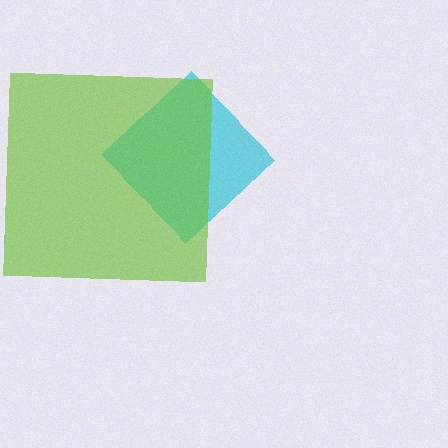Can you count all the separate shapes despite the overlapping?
Yes, there are 2 separate shapes.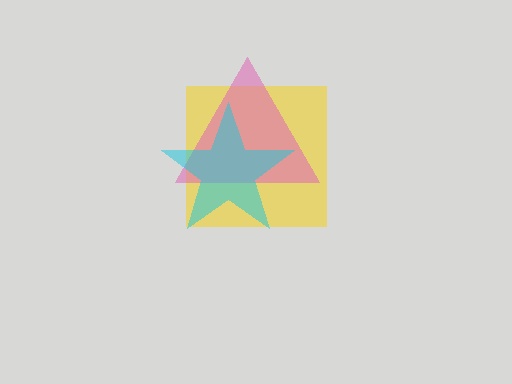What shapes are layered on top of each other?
The layered shapes are: a yellow square, a pink triangle, a cyan star.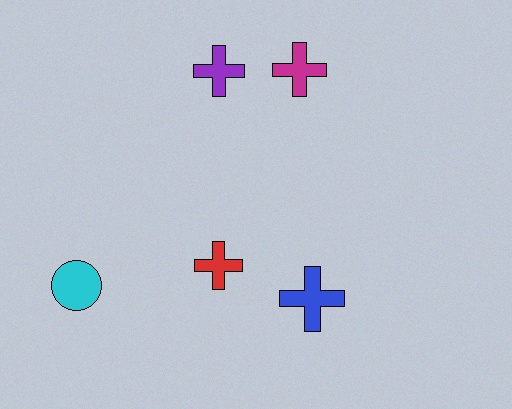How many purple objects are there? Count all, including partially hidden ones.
There is 1 purple object.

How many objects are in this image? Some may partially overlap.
There are 5 objects.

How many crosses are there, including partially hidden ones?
There are 4 crosses.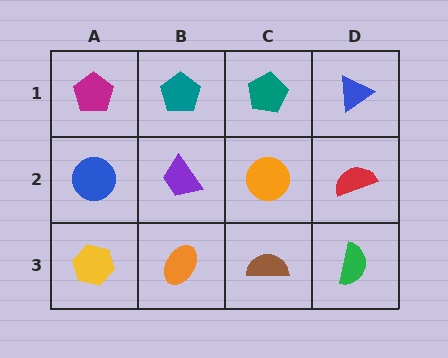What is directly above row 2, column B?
A teal pentagon.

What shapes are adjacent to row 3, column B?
A purple trapezoid (row 2, column B), a yellow hexagon (row 3, column A), a brown semicircle (row 3, column C).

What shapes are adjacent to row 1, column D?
A red semicircle (row 2, column D), a teal pentagon (row 1, column C).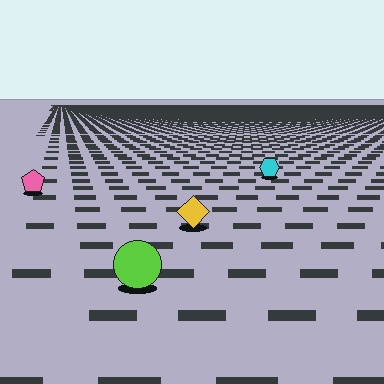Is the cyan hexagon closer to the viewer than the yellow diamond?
No. The yellow diamond is closer — you can tell from the texture gradient: the ground texture is coarser near it.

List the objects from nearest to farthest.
From nearest to farthest: the lime circle, the yellow diamond, the pink pentagon, the cyan hexagon.